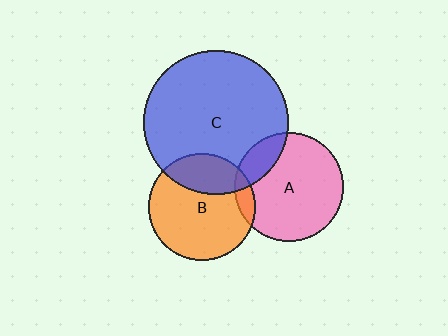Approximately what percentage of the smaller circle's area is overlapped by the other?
Approximately 15%.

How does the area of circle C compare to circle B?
Approximately 1.8 times.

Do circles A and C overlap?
Yes.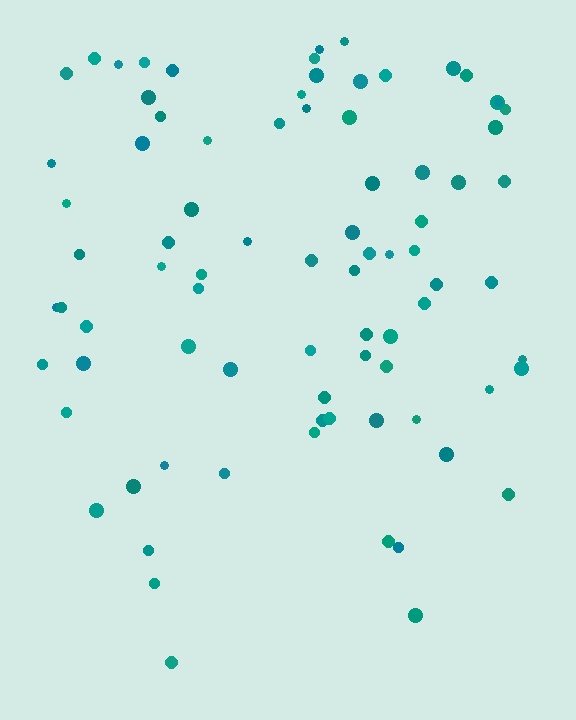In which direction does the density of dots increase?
From bottom to top, with the top side densest.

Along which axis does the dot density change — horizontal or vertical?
Vertical.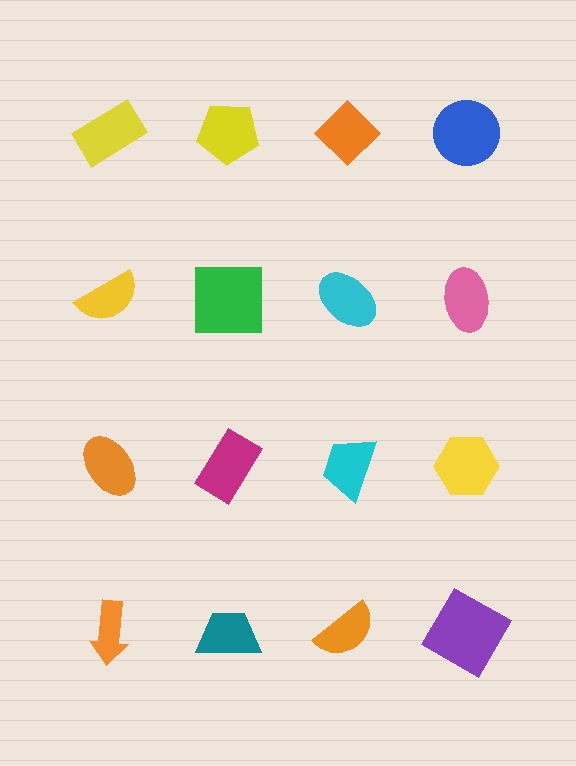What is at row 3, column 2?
A magenta rectangle.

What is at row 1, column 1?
A yellow rectangle.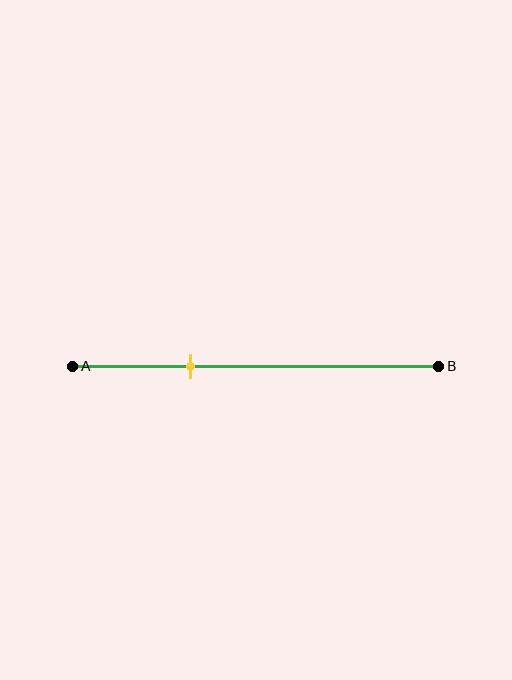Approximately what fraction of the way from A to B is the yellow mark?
The yellow mark is approximately 30% of the way from A to B.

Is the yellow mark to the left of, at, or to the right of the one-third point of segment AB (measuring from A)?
The yellow mark is approximately at the one-third point of segment AB.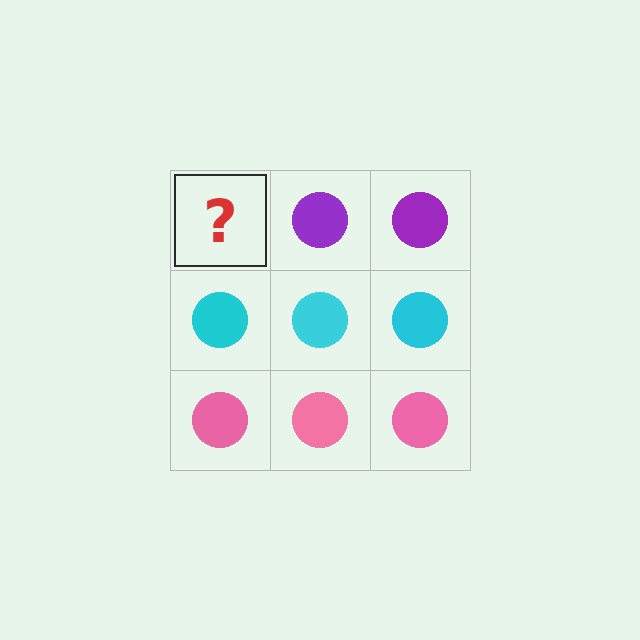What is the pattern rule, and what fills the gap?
The rule is that each row has a consistent color. The gap should be filled with a purple circle.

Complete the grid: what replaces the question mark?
The question mark should be replaced with a purple circle.